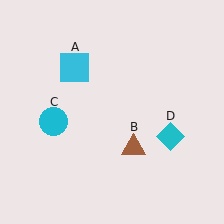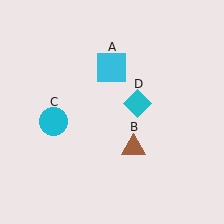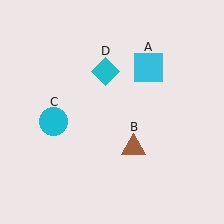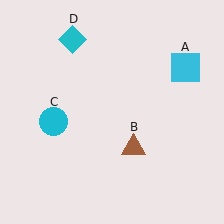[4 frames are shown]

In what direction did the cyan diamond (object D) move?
The cyan diamond (object D) moved up and to the left.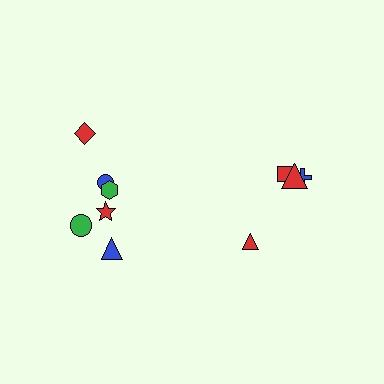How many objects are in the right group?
There are 4 objects.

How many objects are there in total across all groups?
There are 10 objects.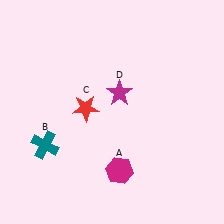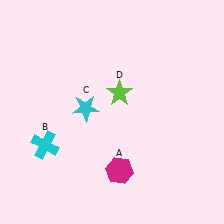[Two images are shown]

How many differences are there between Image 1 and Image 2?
There are 3 differences between the two images.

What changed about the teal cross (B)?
In Image 1, B is teal. In Image 2, it changed to cyan.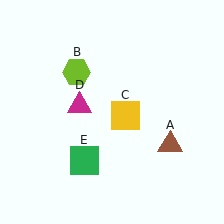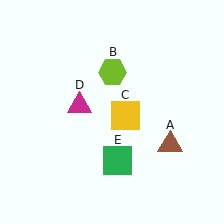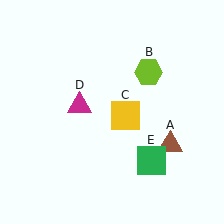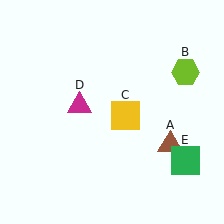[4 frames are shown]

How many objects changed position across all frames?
2 objects changed position: lime hexagon (object B), green square (object E).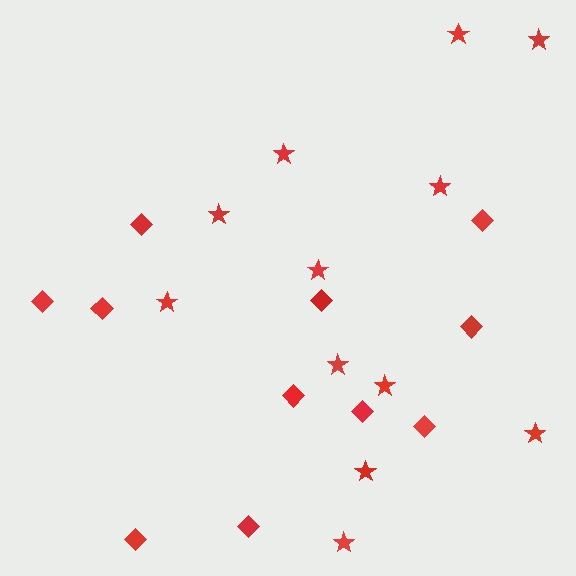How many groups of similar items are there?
There are 2 groups: one group of stars (12) and one group of diamonds (11).